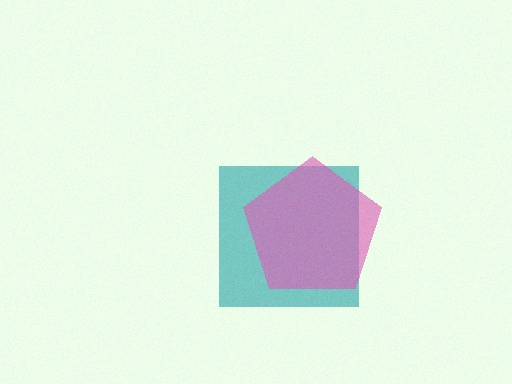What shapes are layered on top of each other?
The layered shapes are: a teal square, a pink pentagon.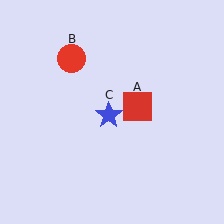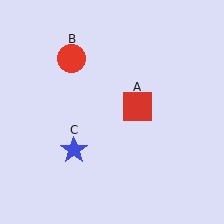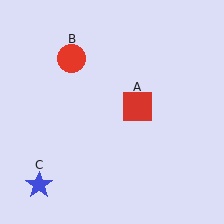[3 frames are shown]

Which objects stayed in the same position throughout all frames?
Red square (object A) and red circle (object B) remained stationary.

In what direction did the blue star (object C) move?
The blue star (object C) moved down and to the left.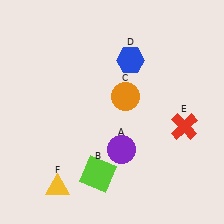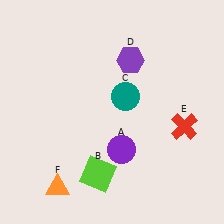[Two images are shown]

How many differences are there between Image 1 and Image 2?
There are 3 differences between the two images.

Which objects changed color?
C changed from orange to teal. D changed from blue to purple. F changed from yellow to orange.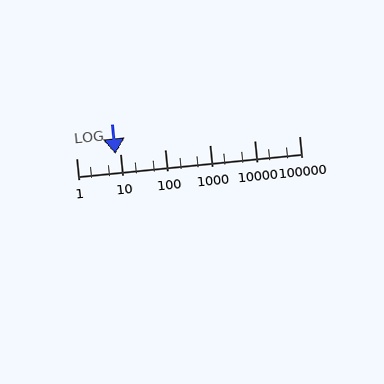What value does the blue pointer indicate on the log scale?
The pointer indicates approximately 7.5.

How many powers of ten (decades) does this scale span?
The scale spans 5 decades, from 1 to 100000.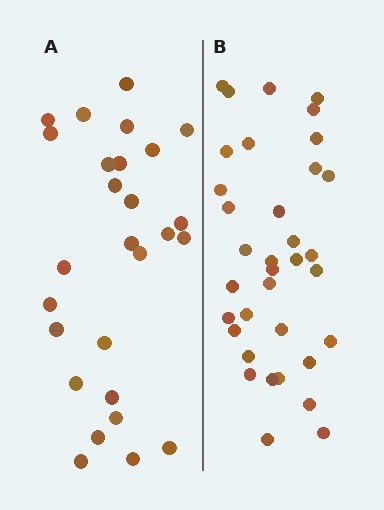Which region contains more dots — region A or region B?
Region B (the right region) has more dots.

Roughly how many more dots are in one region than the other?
Region B has roughly 8 or so more dots than region A.